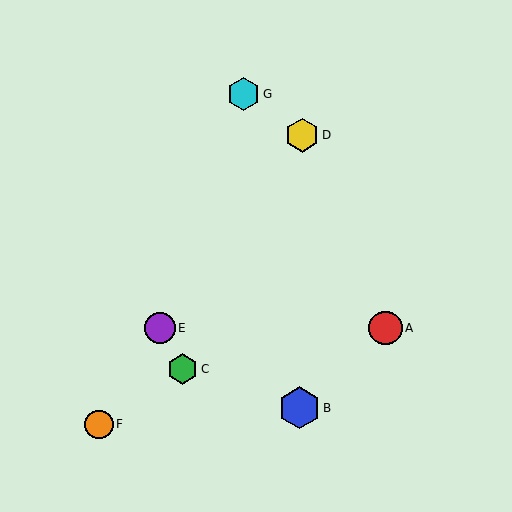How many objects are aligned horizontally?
2 objects (A, E) are aligned horizontally.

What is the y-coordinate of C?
Object C is at y≈369.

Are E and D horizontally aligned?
No, E is at y≈328 and D is at y≈135.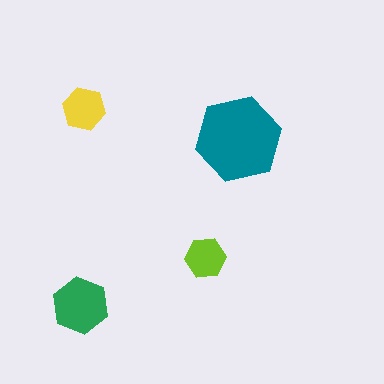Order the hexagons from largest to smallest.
the teal one, the green one, the yellow one, the lime one.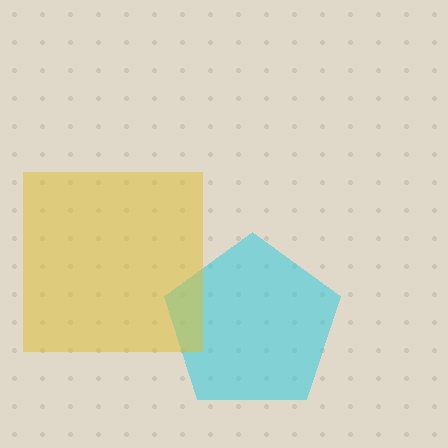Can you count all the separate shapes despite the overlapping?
Yes, there are 2 separate shapes.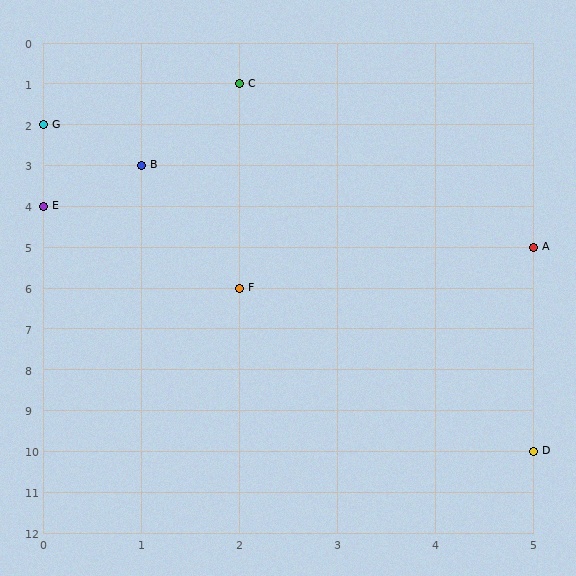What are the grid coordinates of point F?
Point F is at grid coordinates (2, 6).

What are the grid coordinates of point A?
Point A is at grid coordinates (5, 5).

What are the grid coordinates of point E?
Point E is at grid coordinates (0, 4).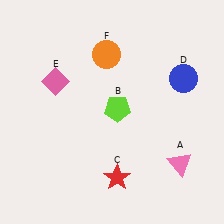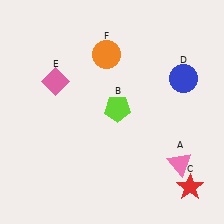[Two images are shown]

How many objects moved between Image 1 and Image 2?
1 object moved between the two images.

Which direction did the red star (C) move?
The red star (C) moved right.